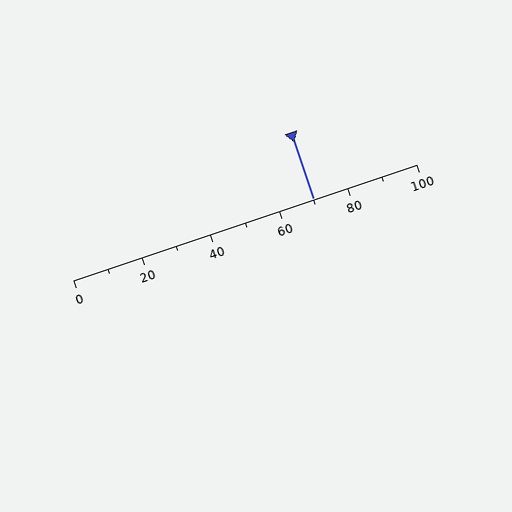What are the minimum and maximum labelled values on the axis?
The axis runs from 0 to 100.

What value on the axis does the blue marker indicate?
The marker indicates approximately 70.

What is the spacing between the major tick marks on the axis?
The major ticks are spaced 20 apart.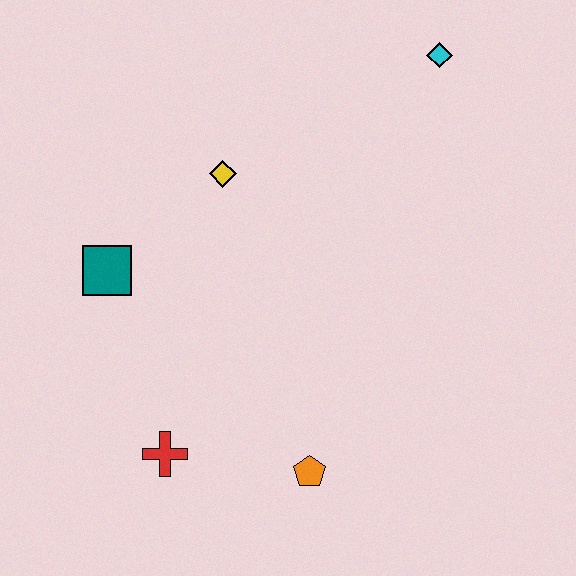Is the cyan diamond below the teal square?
No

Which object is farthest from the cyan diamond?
The red cross is farthest from the cyan diamond.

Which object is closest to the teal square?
The yellow diamond is closest to the teal square.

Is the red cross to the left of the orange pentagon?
Yes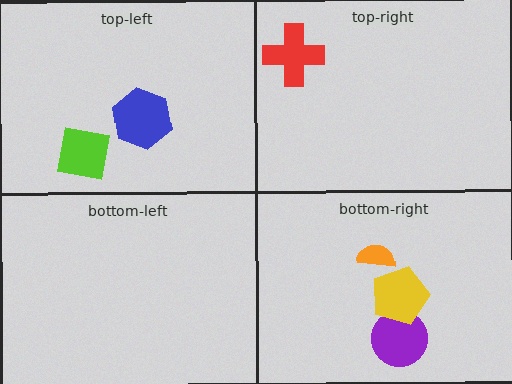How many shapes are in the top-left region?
2.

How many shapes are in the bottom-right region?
3.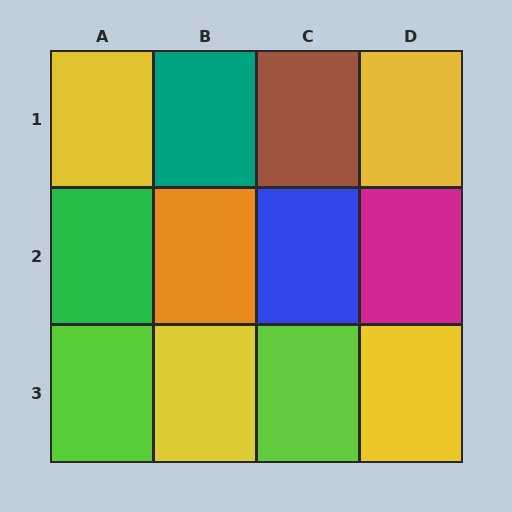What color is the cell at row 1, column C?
Brown.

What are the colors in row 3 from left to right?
Lime, yellow, lime, yellow.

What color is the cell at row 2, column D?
Magenta.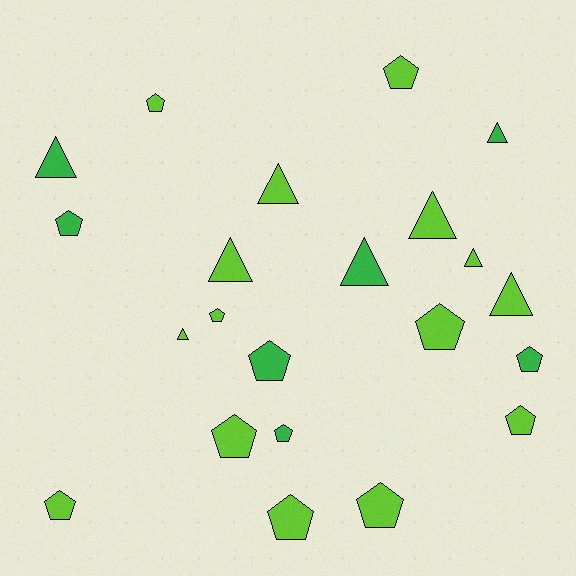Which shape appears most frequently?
Pentagon, with 13 objects.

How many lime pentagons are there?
There are 9 lime pentagons.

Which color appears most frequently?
Lime, with 15 objects.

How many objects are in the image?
There are 22 objects.